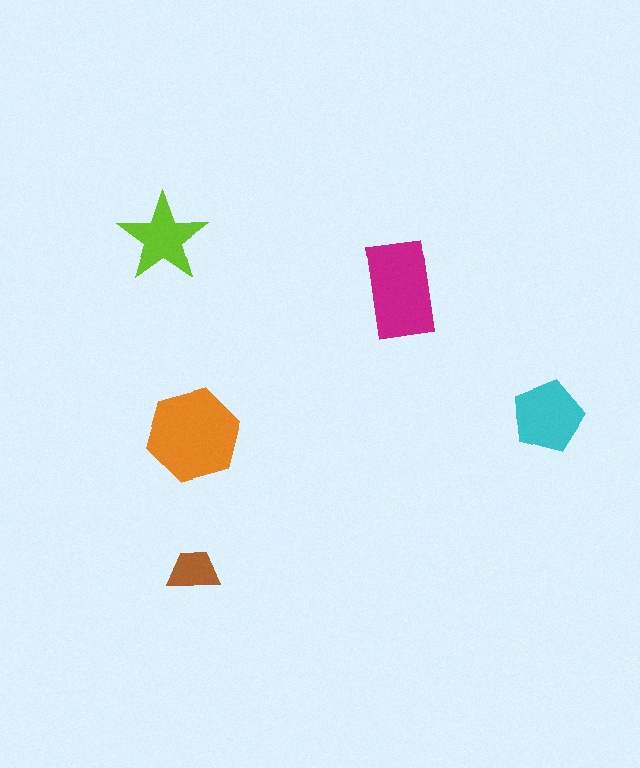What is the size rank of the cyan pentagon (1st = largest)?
3rd.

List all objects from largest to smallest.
The orange hexagon, the magenta rectangle, the cyan pentagon, the lime star, the brown trapezoid.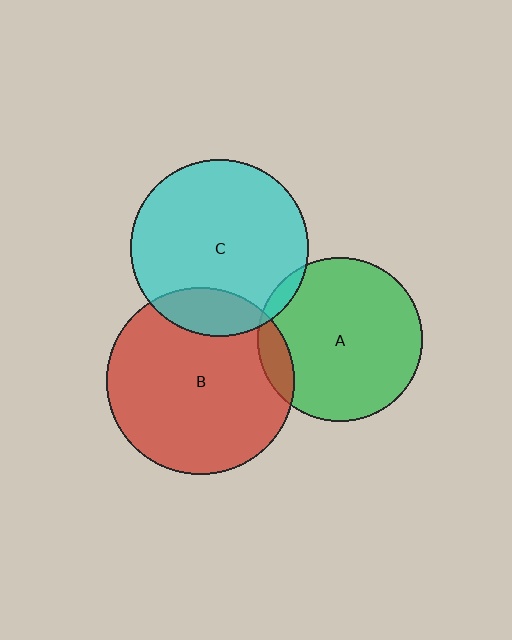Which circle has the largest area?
Circle B (red).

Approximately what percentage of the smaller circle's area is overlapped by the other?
Approximately 15%.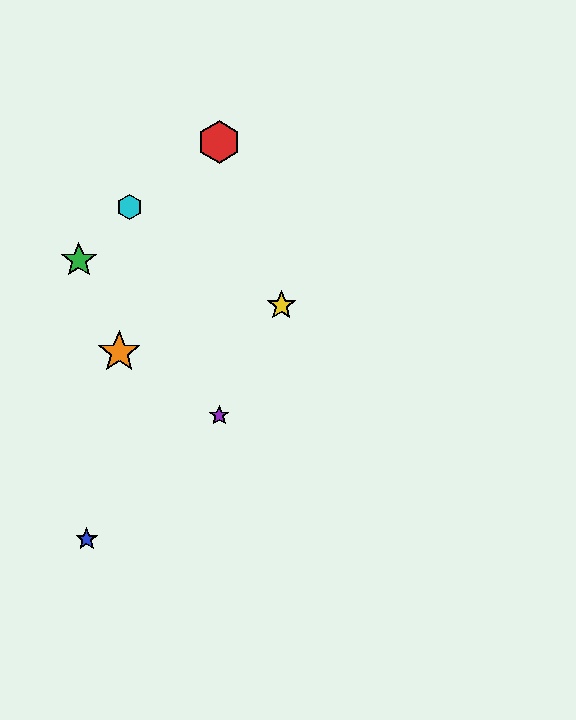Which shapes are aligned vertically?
The red hexagon, the purple star are aligned vertically.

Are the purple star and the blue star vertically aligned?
No, the purple star is at x≈219 and the blue star is at x≈87.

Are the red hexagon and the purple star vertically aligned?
Yes, both are at x≈219.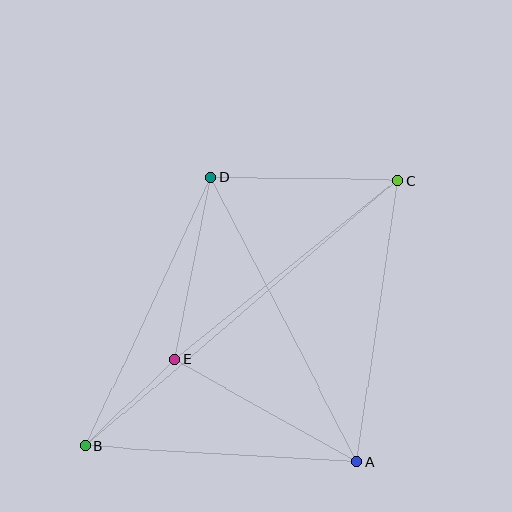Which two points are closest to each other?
Points B and E are closest to each other.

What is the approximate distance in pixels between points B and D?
The distance between B and D is approximately 297 pixels.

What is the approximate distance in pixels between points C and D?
The distance between C and D is approximately 187 pixels.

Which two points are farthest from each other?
Points B and C are farthest from each other.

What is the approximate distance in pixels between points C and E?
The distance between C and E is approximately 286 pixels.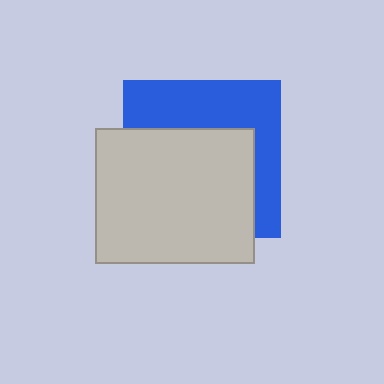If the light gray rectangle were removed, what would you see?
You would see the complete blue square.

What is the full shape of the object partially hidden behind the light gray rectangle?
The partially hidden object is a blue square.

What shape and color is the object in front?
The object in front is a light gray rectangle.